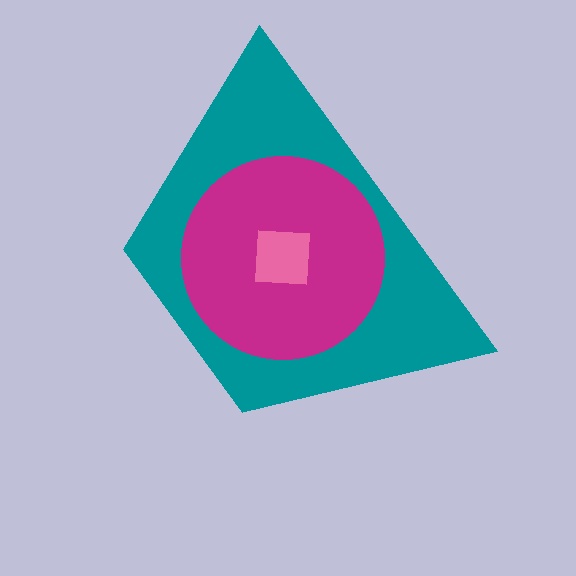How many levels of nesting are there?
3.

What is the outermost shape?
The teal trapezoid.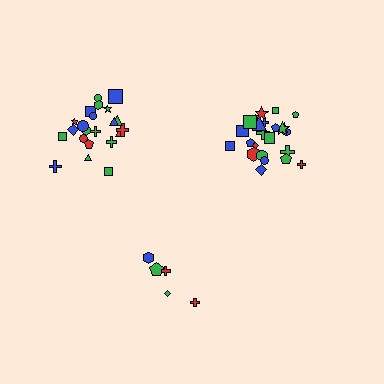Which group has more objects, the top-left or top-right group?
The top-right group.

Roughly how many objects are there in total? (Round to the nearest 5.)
Roughly 50 objects in total.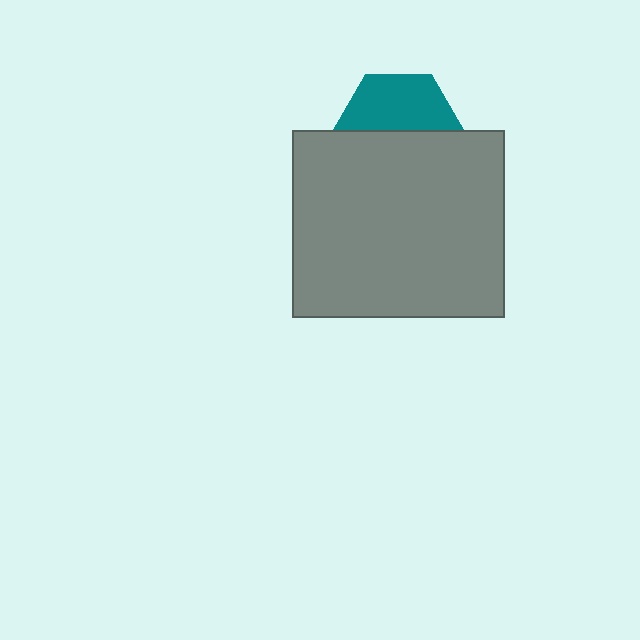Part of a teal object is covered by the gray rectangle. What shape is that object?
It is a hexagon.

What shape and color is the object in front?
The object in front is a gray rectangle.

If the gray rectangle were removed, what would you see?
You would see the complete teal hexagon.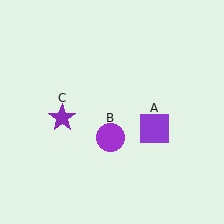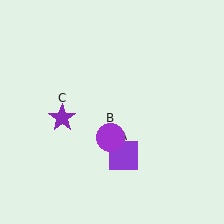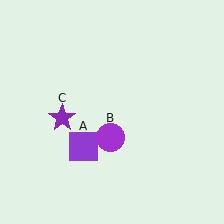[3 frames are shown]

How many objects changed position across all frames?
1 object changed position: purple square (object A).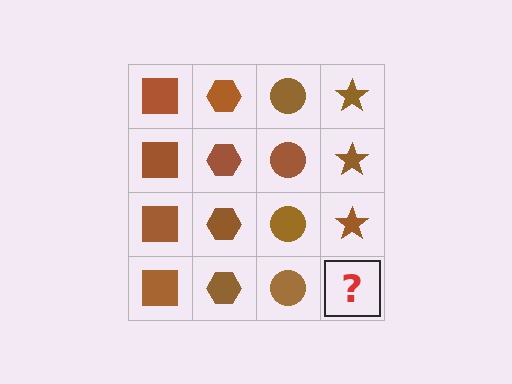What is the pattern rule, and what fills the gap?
The rule is that each column has a consistent shape. The gap should be filled with a brown star.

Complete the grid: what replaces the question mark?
The question mark should be replaced with a brown star.